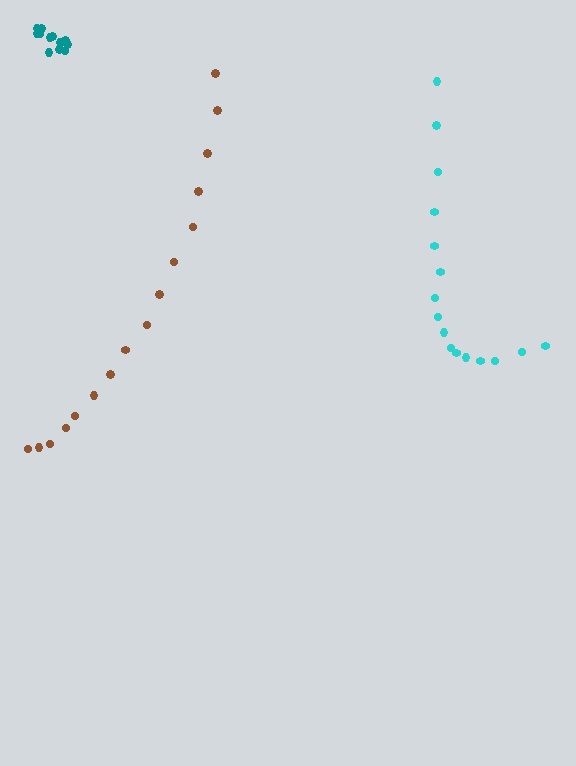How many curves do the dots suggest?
There are 3 distinct paths.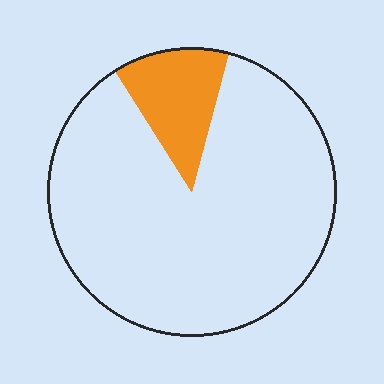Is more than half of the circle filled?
No.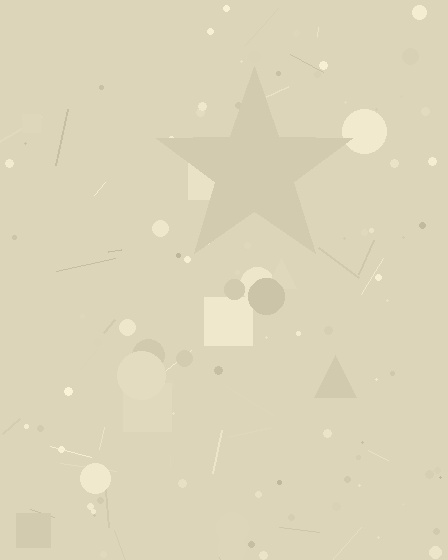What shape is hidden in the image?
A star is hidden in the image.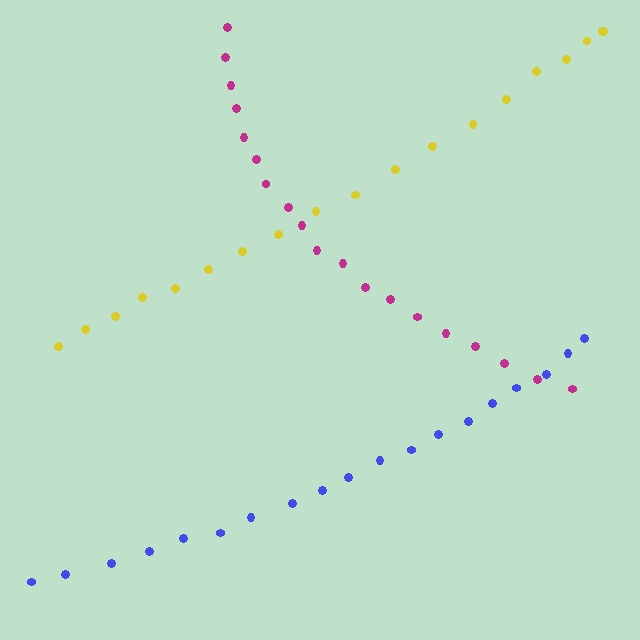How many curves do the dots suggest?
There are 3 distinct paths.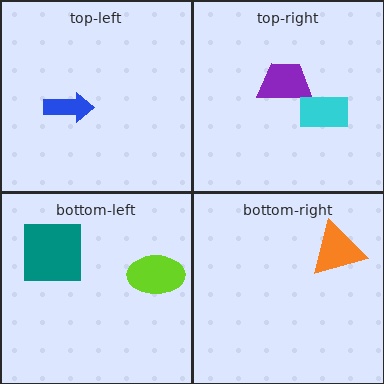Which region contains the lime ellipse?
The bottom-left region.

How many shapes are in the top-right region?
2.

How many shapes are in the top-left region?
1.